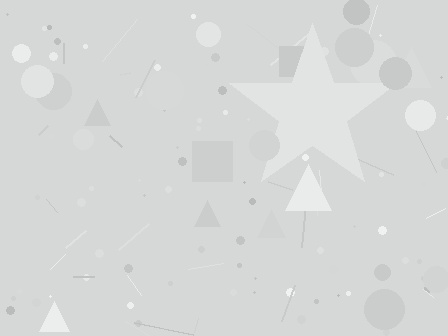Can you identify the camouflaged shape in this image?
The camouflaged shape is a star.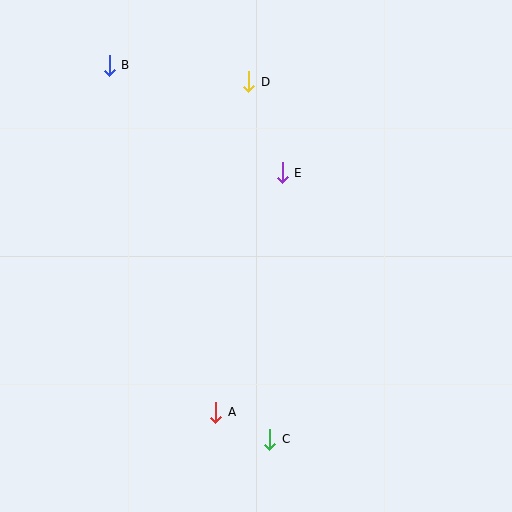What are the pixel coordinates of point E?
Point E is at (282, 173).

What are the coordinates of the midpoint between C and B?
The midpoint between C and B is at (190, 252).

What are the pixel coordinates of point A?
Point A is at (216, 412).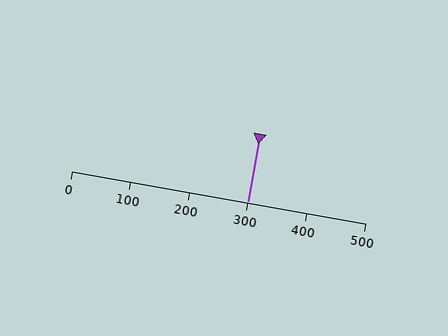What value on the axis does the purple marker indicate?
The marker indicates approximately 300.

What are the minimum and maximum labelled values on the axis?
The axis runs from 0 to 500.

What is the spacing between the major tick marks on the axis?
The major ticks are spaced 100 apart.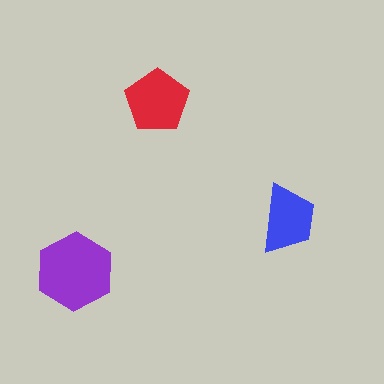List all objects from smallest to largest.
The blue trapezoid, the red pentagon, the purple hexagon.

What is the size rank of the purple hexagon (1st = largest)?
1st.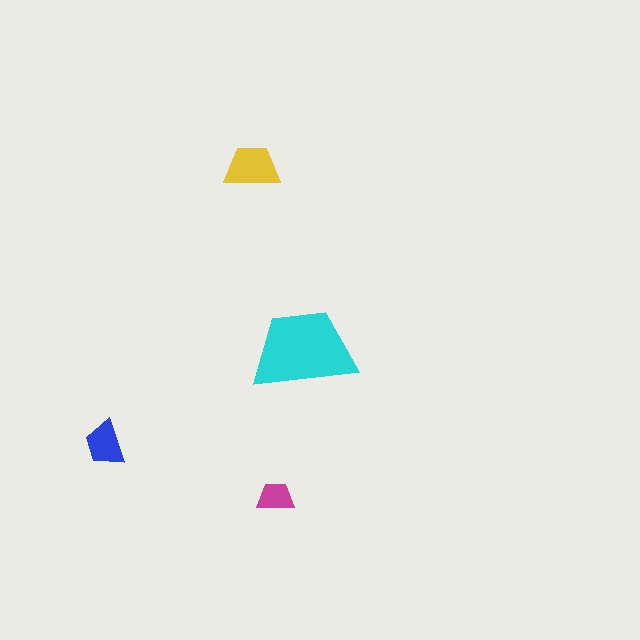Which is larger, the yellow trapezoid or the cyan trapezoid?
The cyan one.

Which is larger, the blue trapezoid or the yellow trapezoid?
The yellow one.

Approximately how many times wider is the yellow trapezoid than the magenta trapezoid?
About 1.5 times wider.